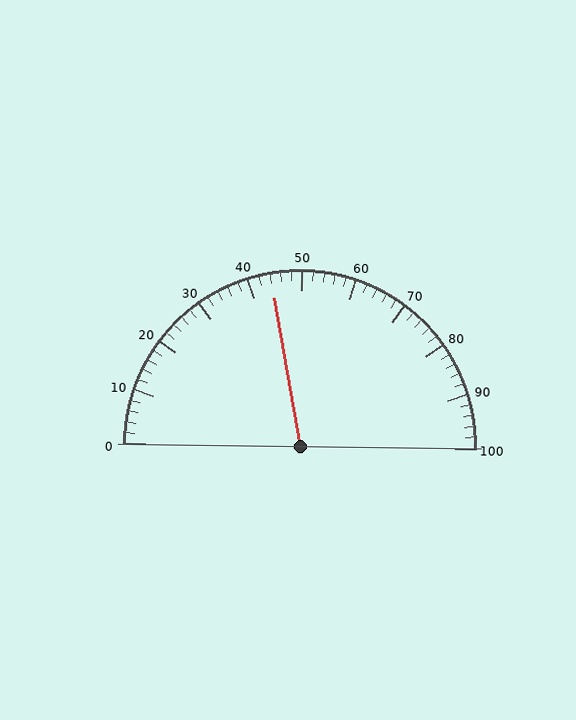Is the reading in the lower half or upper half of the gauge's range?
The reading is in the lower half of the range (0 to 100).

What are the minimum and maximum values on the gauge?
The gauge ranges from 0 to 100.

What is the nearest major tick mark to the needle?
The nearest major tick mark is 40.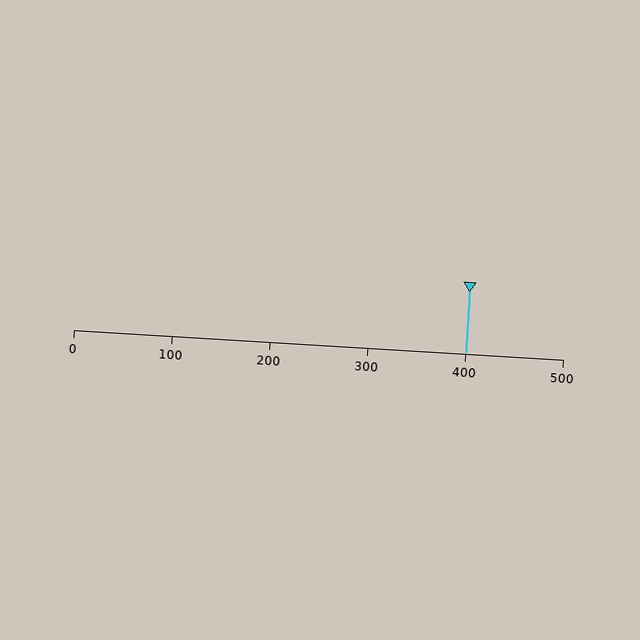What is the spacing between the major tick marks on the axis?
The major ticks are spaced 100 apart.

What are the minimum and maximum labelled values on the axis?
The axis runs from 0 to 500.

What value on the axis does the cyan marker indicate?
The marker indicates approximately 400.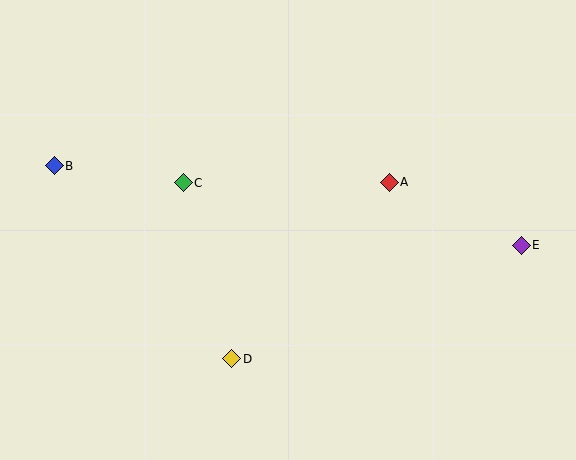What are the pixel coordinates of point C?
Point C is at (183, 183).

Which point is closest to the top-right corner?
Point E is closest to the top-right corner.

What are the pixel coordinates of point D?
Point D is at (232, 359).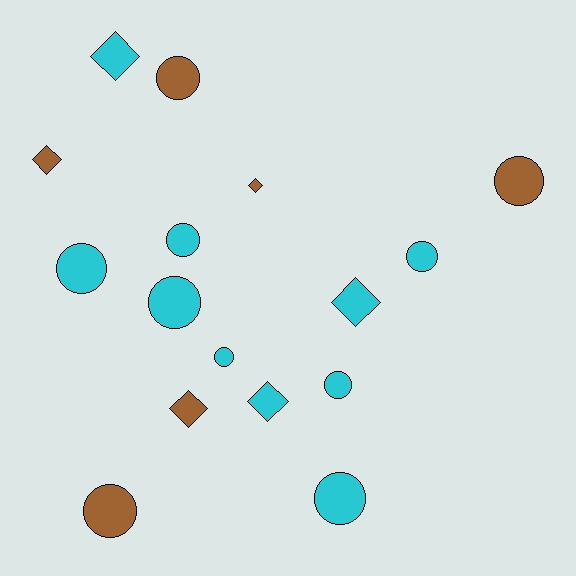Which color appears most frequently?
Cyan, with 10 objects.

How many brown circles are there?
There are 3 brown circles.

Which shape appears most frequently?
Circle, with 10 objects.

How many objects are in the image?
There are 16 objects.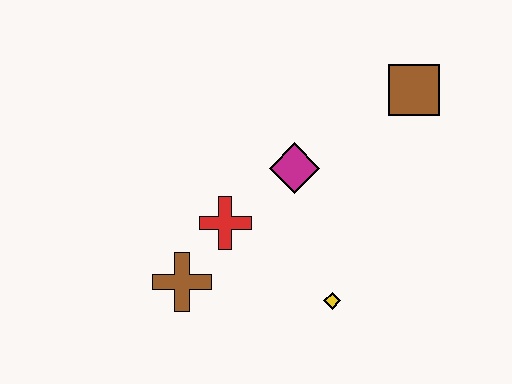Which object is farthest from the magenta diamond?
The brown cross is farthest from the magenta diamond.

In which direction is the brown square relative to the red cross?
The brown square is to the right of the red cross.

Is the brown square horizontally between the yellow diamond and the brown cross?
No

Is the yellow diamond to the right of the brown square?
No